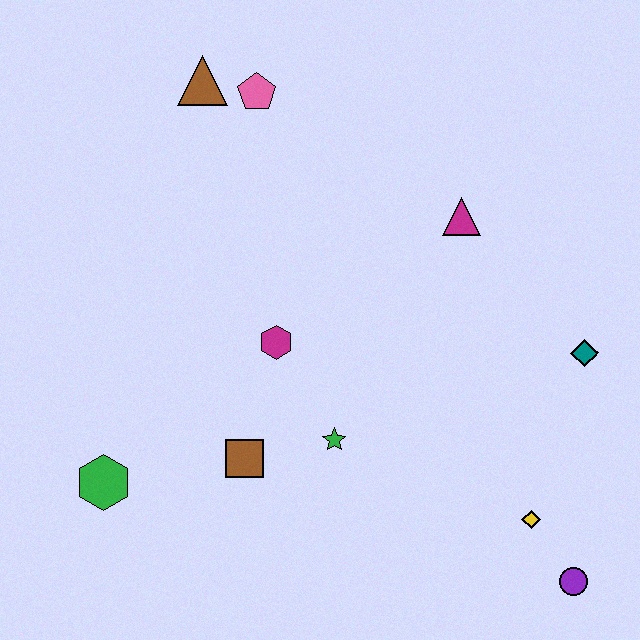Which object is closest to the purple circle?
The yellow diamond is closest to the purple circle.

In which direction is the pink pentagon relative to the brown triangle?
The pink pentagon is to the right of the brown triangle.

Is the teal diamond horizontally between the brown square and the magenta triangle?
No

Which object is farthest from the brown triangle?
The purple circle is farthest from the brown triangle.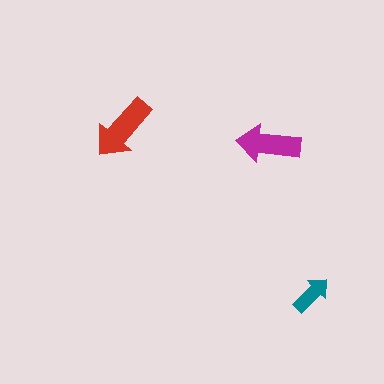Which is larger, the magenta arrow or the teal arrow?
The magenta one.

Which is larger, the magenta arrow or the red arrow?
The red one.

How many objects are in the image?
There are 3 objects in the image.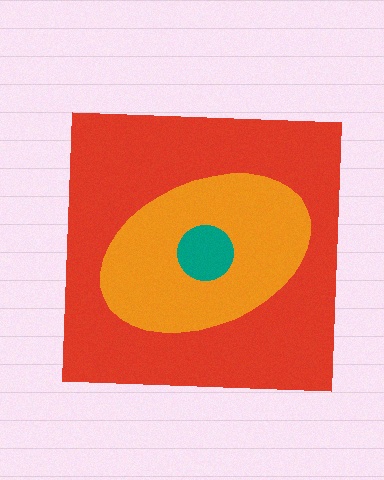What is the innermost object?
The teal circle.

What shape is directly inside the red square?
The orange ellipse.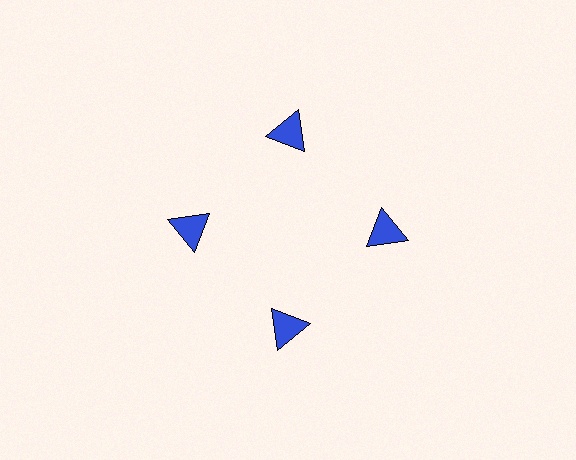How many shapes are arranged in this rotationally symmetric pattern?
There are 4 shapes, arranged in 4 groups of 1.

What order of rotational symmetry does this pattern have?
This pattern has 4-fold rotational symmetry.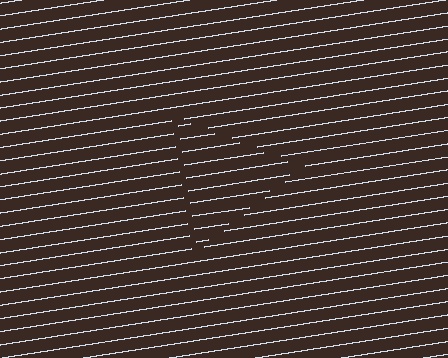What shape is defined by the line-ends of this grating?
An illusory triangle. The interior of the shape contains the same grating, shifted by half a period — the contour is defined by the phase discontinuity where line-ends from the inner and outer gratings abut.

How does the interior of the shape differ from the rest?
The interior of the shape contains the same grating, shifted by half a period — the contour is defined by the phase discontinuity where line-ends from the inner and outer gratings abut.